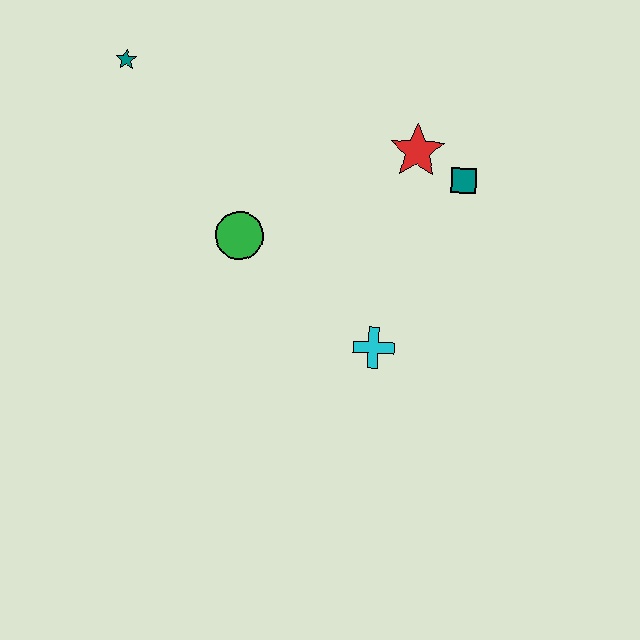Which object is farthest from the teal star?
The cyan cross is farthest from the teal star.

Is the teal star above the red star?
Yes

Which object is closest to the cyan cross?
The green circle is closest to the cyan cross.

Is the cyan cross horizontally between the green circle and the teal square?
Yes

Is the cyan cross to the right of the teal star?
Yes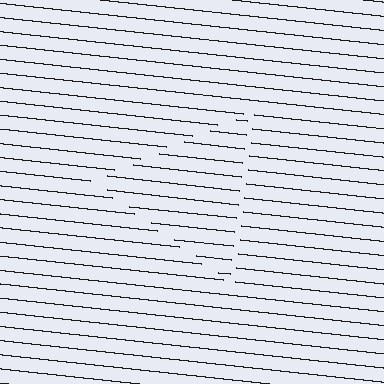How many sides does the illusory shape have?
3 sides — the line-ends trace a triangle.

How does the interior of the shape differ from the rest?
The interior of the shape contains the same grating, shifted by half a period — the contour is defined by the phase discontinuity where line-ends from the inner and outer gratings abut.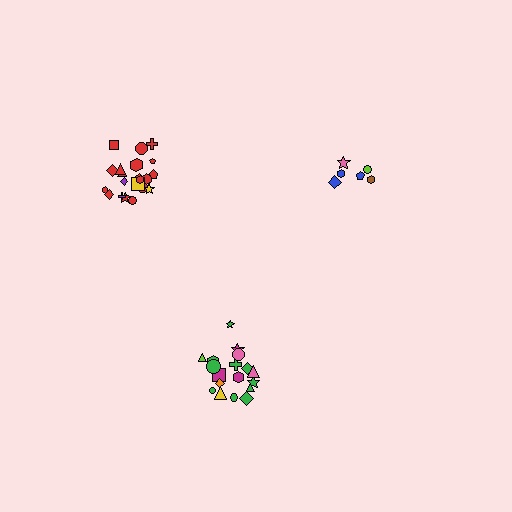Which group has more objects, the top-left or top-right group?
The top-left group.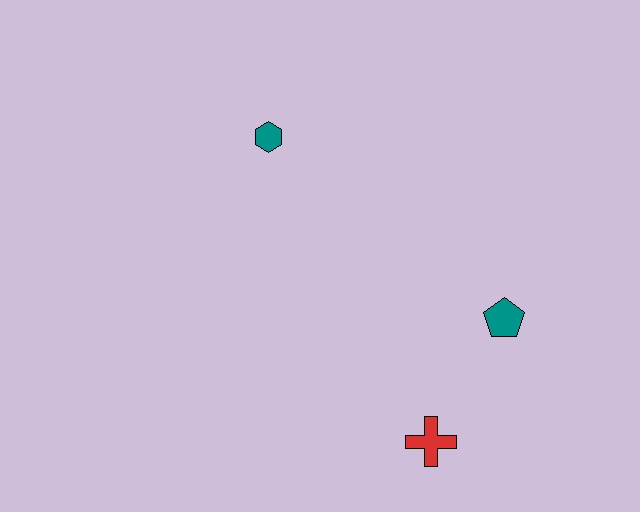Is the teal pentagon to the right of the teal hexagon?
Yes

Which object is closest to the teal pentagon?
The red cross is closest to the teal pentagon.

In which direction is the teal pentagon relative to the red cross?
The teal pentagon is above the red cross.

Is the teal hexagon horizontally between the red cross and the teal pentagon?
No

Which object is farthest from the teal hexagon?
The red cross is farthest from the teal hexagon.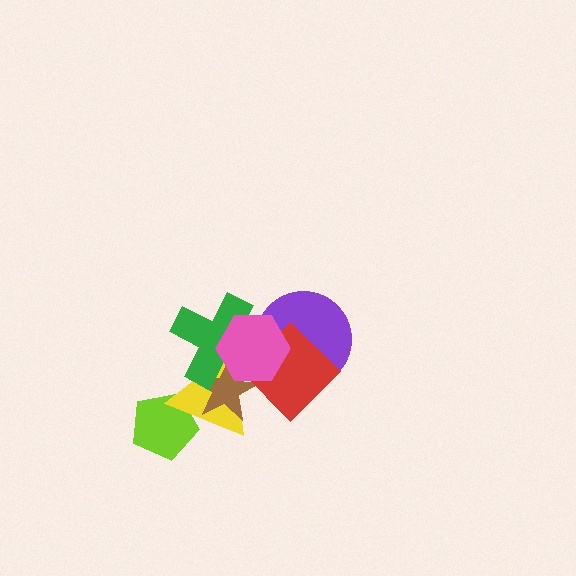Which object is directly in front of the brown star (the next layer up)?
The red diamond is directly in front of the brown star.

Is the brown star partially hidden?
Yes, it is partially covered by another shape.